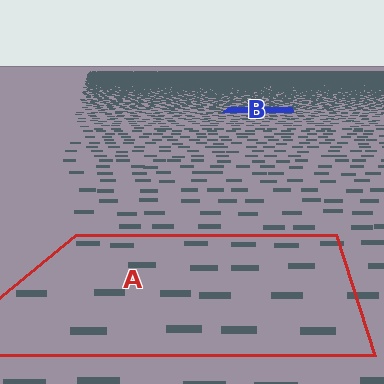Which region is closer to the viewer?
Region A is closer. The texture elements there are larger and more spread out.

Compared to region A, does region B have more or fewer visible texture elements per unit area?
Region B has more texture elements per unit area — they are packed more densely because it is farther away.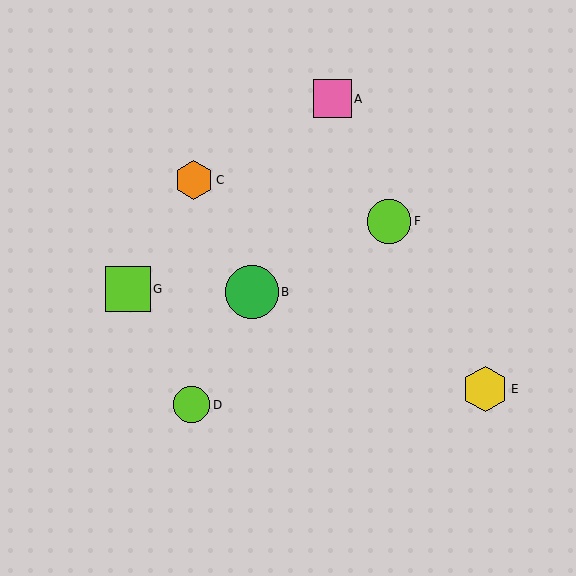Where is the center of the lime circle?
The center of the lime circle is at (192, 405).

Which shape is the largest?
The green circle (labeled B) is the largest.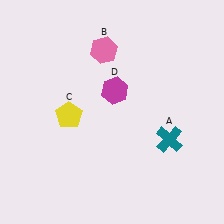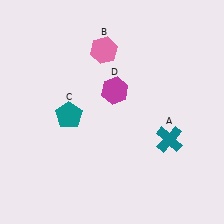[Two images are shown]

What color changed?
The pentagon (C) changed from yellow in Image 1 to teal in Image 2.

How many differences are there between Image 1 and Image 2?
There is 1 difference between the two images.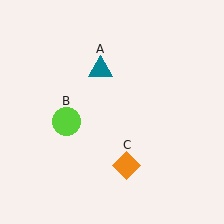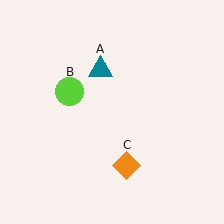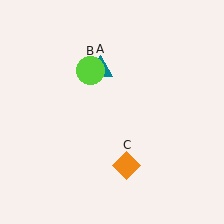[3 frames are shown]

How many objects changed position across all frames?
1 object changed position: lime circle (object B).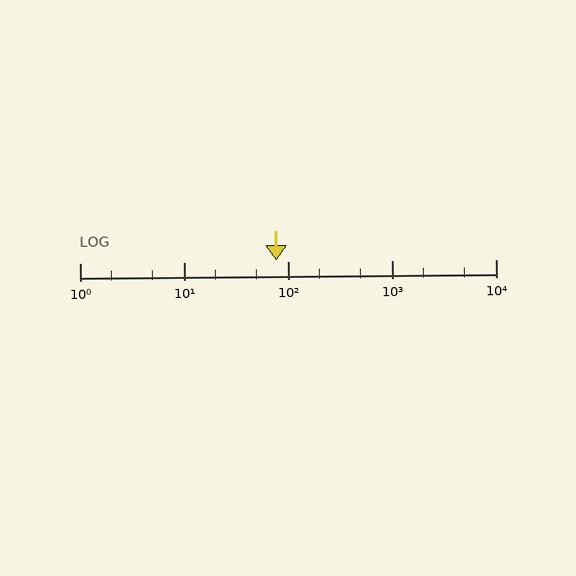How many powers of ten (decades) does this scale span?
The scale spans 4 decades, from 1 to 10000.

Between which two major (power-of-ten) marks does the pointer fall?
The pointer is between 10 and 100.